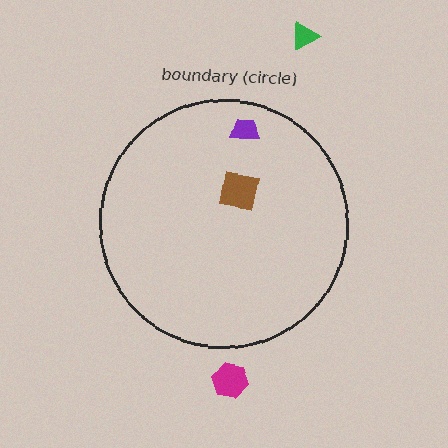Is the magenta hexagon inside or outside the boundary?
Outside.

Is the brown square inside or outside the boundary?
Inside.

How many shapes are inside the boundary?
2 inside, 2 outside.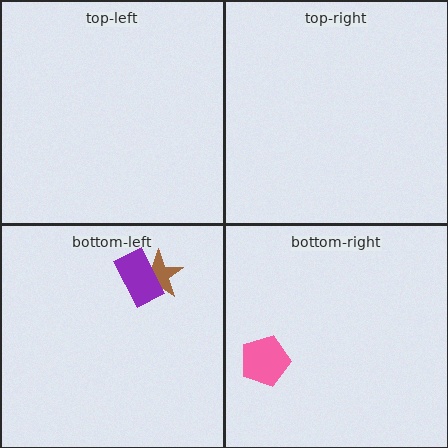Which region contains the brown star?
The bottom-left region.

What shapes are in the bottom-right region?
The pink pentagon.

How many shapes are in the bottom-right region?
1.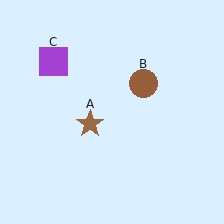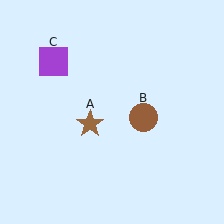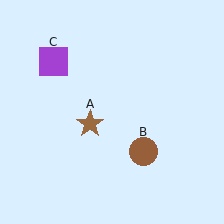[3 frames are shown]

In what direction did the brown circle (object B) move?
The brown circle (object B) moved down.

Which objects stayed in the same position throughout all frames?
Brown star (object A) and purple square (object C) remained stationary.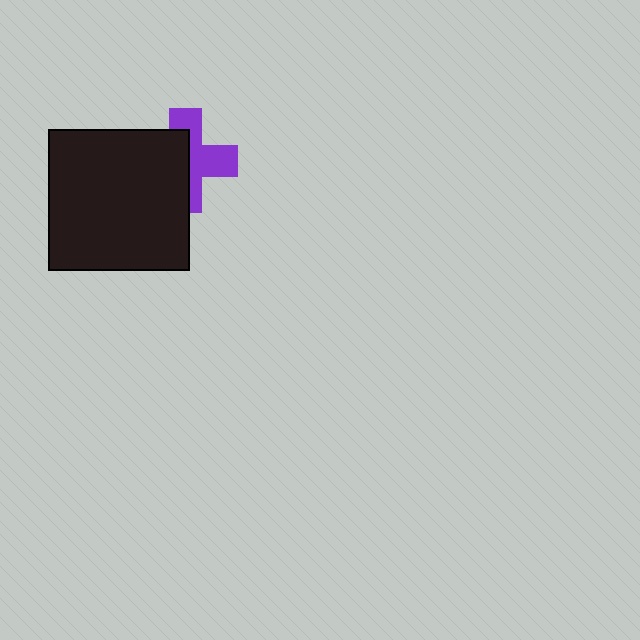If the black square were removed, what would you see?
You would see the complete purple cross.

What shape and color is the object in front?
The object in front is a black square.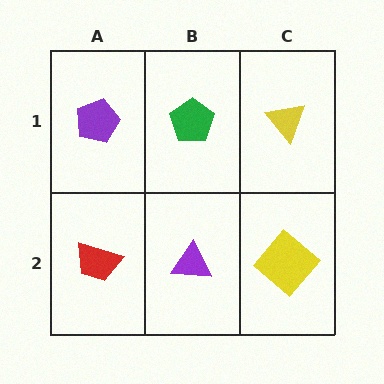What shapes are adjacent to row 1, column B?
A purple triangle (row 2, column B), a purple pentagon (row 1, column A), a yellow triangle (row 1, column C).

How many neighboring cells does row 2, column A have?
2.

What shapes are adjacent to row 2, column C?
A yellow triangle (row 1, column C), a purple triangle (row 2, column B).